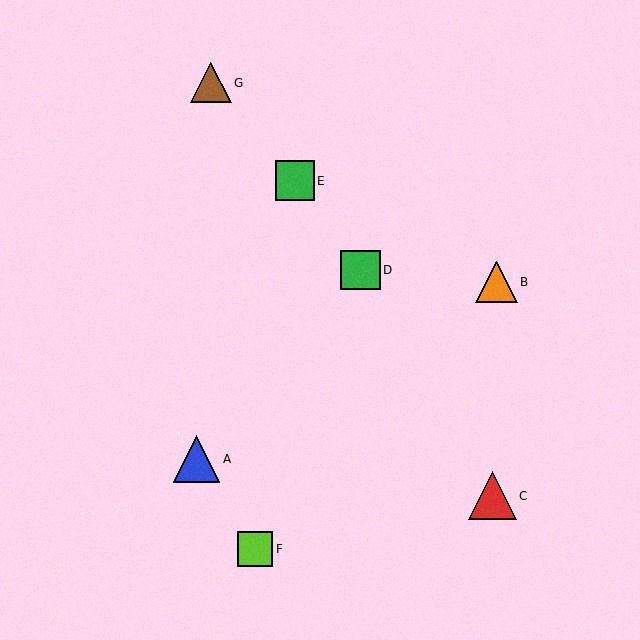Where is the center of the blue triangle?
The center of the blue triangle is at (197, 459).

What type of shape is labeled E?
Shape E is a green square.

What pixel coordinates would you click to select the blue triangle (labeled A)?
Click at (197, 459) to select the blue triangle A.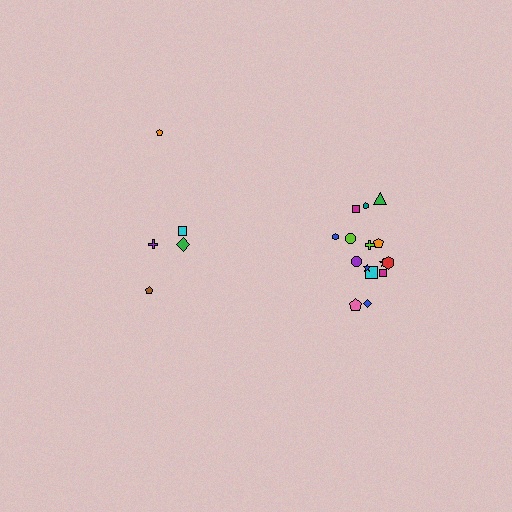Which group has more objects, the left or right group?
The right group.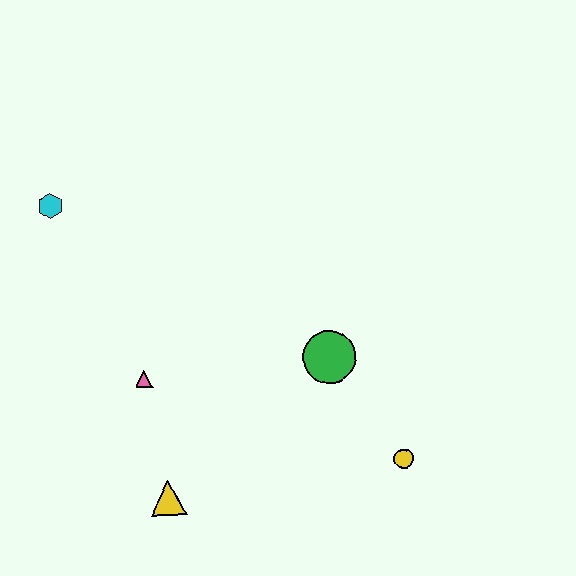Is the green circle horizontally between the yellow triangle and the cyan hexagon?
No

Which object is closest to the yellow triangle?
The pink triangle is closest to the yellow triangle.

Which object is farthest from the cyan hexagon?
The yellow circle is farthest from the cyan hexagon.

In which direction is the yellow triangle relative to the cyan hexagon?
The yellow triangle is below the cyan hexagon.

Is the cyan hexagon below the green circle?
No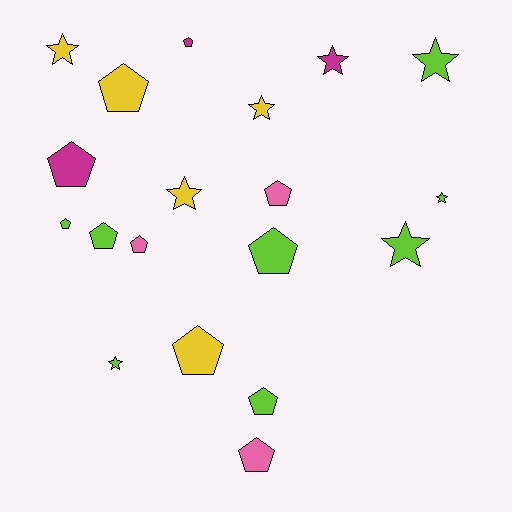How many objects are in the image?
There are 19 objects.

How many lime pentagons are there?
There are 4 lime pentagons.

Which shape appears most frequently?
Pentagon, with 11 objects.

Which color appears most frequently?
Lime, with 8 objects.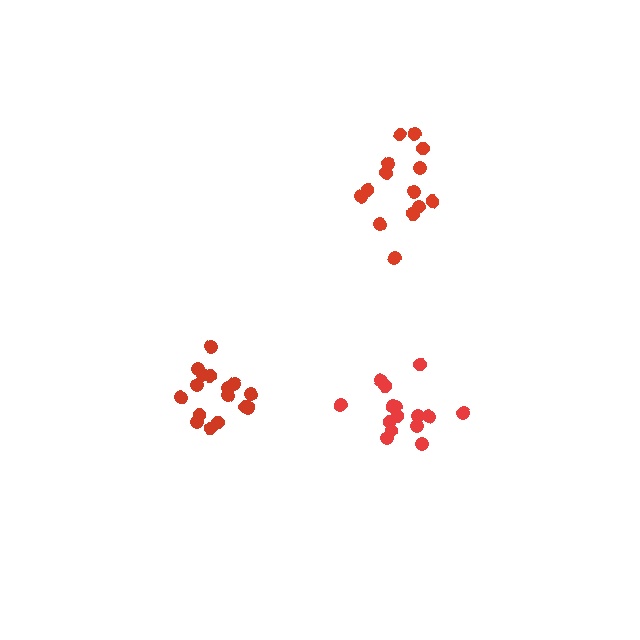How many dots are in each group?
Group 1: 15 dots, Group 2: 16 dots, Group 3: 15 dots (46 total).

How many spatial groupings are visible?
There are 3 spatial groupings.